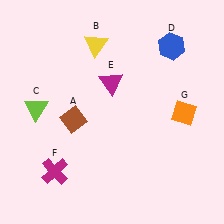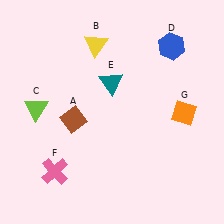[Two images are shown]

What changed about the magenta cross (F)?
In Image 1, F is magenta. In Image 2, it changed to pink.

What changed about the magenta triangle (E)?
In Image 1, E is magenta. In Image 2, it changed to teal.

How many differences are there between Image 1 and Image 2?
There are 2 differences between the two images.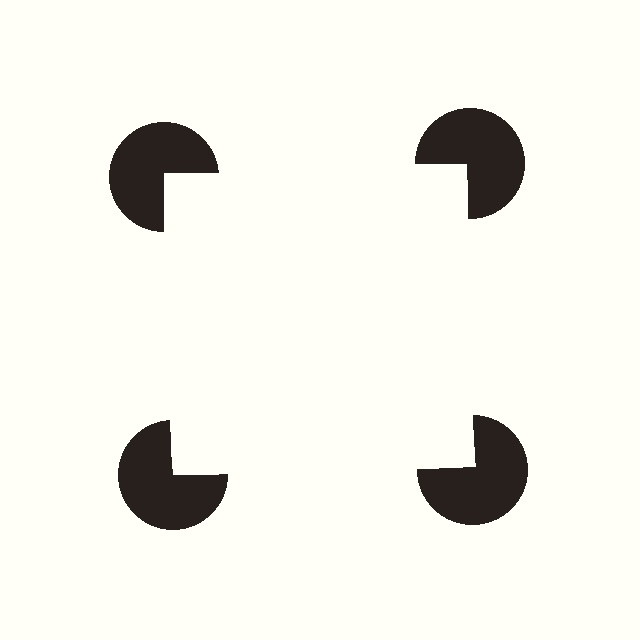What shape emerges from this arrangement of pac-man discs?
An illusory square — its edges are inferred from the aligned wedge cuts in the pac-man discs, not physically drawn.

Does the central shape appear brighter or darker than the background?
It typically appears slightly brighter than the background, even though no actual brightness change is drawn.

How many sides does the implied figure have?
4 sides.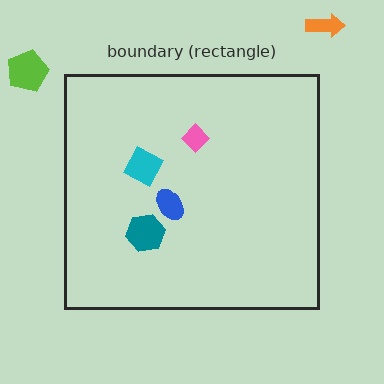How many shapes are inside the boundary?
4 inside, 2 outside.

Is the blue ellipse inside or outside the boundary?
Inside.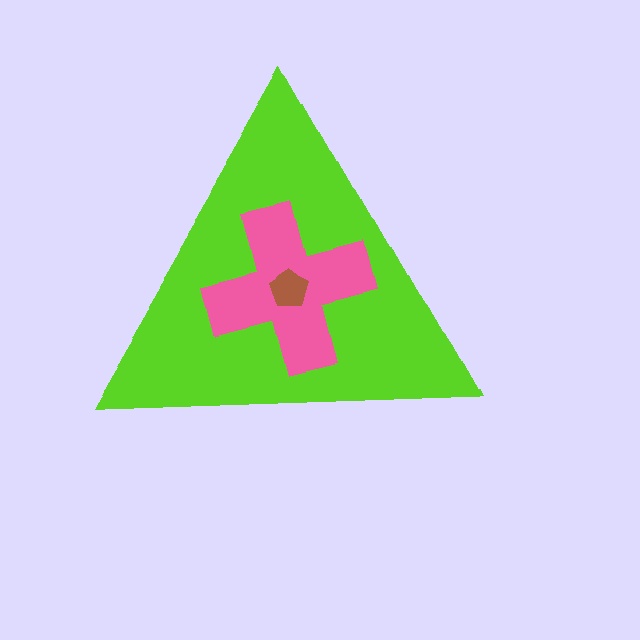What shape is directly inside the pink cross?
The brown pentagon.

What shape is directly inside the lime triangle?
The pink cross.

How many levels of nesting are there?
3.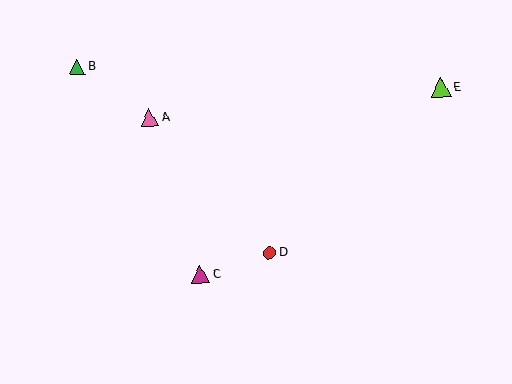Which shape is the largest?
The lime triangle (labeled E) is the largest.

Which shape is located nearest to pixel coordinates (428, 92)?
The lime triangle (labeled E) at (441, 87) is nearest to that location.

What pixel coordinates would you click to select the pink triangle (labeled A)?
Click at (149, 117) to select the pink triangle A.